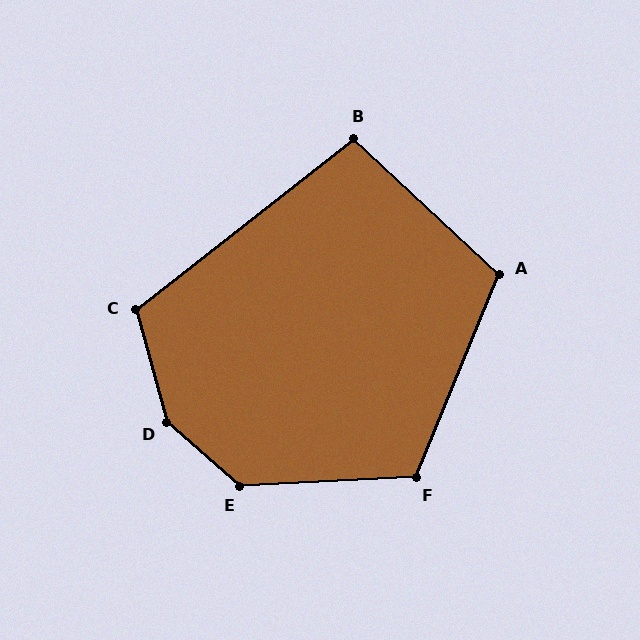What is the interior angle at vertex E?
Approximately 136 degrees (obtuse).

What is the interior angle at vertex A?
Approximately 111 degrees (obtuse).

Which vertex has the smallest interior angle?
B, at approximately 99 degrees.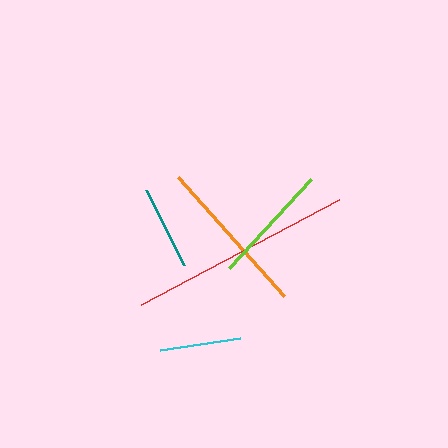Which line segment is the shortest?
The cyan line is the shortest at approximately 81 pixels.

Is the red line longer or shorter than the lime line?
The red line is longer than the lime line.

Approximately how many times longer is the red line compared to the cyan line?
The red line is approximately 2.8 times the length of the cyan line.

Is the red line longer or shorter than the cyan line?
The red line is longer than the cyan line.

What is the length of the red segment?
The red segment is approximately 224 pixels long.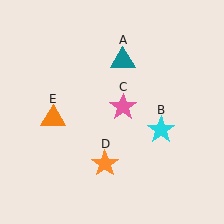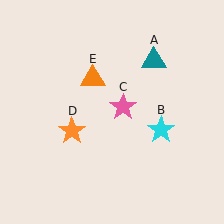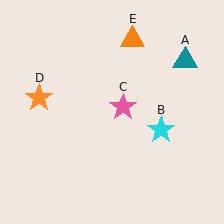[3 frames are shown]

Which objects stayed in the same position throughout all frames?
Cyan star (object B) and pink star (object C) remained stationary.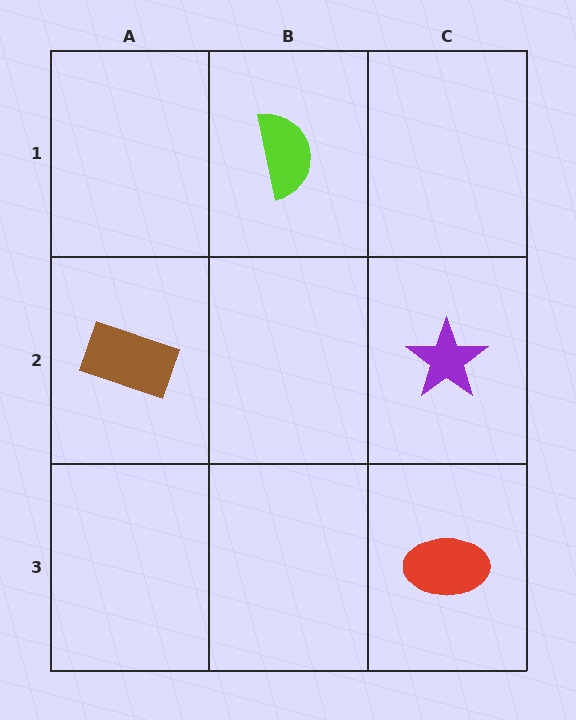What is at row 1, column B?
A lime semicircle.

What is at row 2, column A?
A brown rectangle.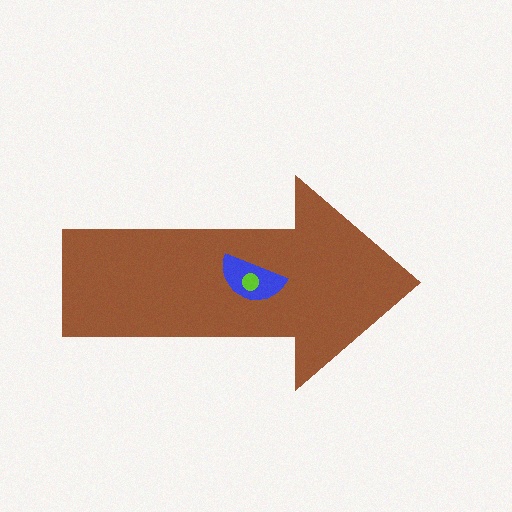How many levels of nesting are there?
3.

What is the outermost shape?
The brown arrow.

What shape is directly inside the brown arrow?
The blue semicircle.